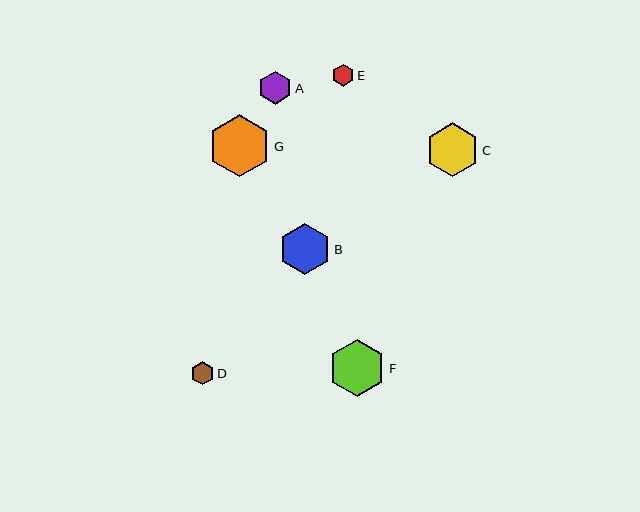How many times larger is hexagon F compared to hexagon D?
Hexagon F is approximately 2.5 times the size of hexagon D.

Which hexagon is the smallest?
Hexagon E is the smallest with a size of approximately 22 pixels.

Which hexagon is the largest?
Hexagon G is the largest with a size of approximately 62 pixels.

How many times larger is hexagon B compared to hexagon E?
Hexagon B is approximately 2.4 times the size of hexagon E.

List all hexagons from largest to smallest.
From largest to smallest: G, F, C, B, A, D, E.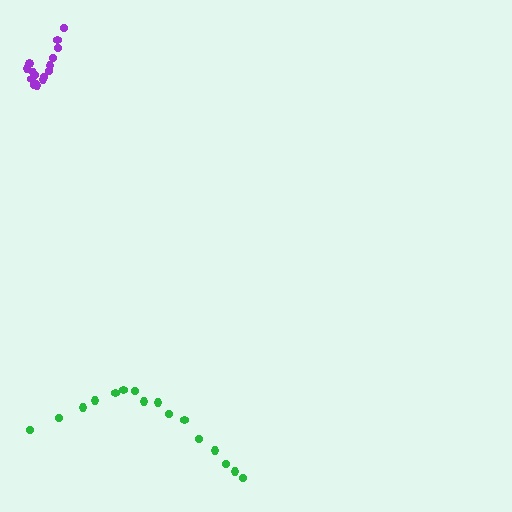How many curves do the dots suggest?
There are 2 distinct paths.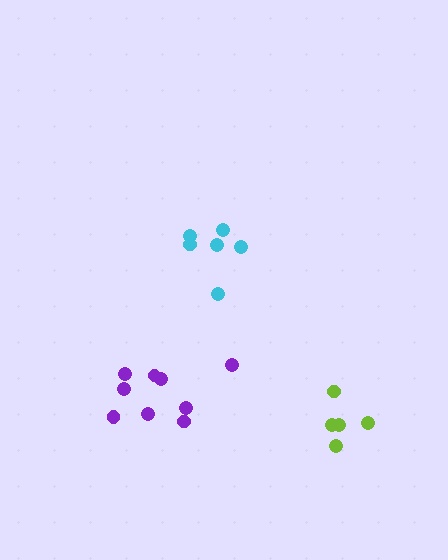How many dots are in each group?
Group 1: 9 dots, Group 2: 6 dots, Group 3: 5 dots (20 total).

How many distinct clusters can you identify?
There are 3 distinct clusters.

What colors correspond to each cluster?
The clusters are colored: purple, cyan, lime.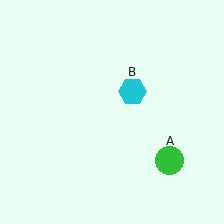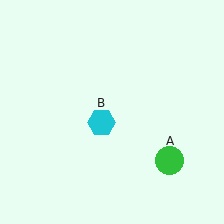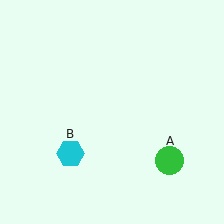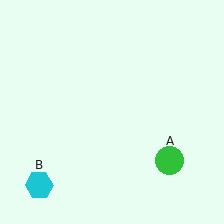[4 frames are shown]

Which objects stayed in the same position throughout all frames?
Green circle (object A) remained stationary.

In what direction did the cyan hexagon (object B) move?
The cyan hexagon (object B) moved down and to the left.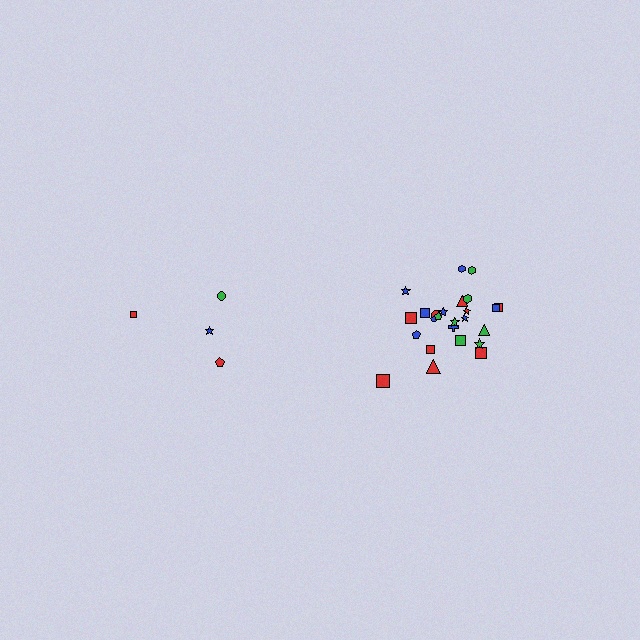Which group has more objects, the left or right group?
The right group.